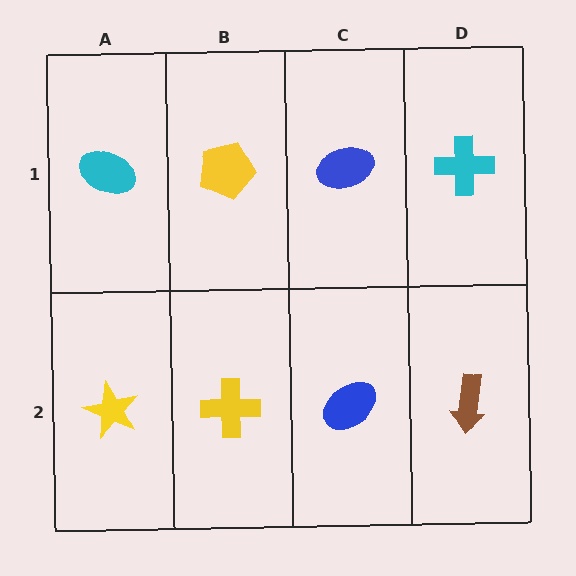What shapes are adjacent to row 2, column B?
A yellow pentagon (row 1, column B), a yellow star (row 2, column A), a blue ellipse (row 2, column C).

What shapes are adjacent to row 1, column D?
A brown arrow (row 2, column D), a blue ellipse (row 1, column C).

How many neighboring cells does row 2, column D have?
2.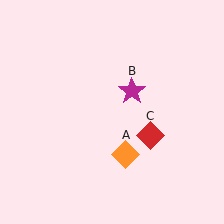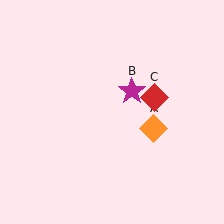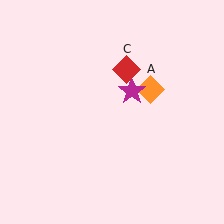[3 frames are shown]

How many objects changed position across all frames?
2 objects changed position: orange diamond (object A), red diamond (object C).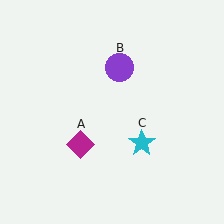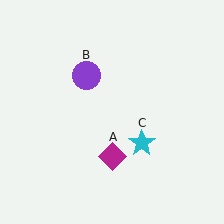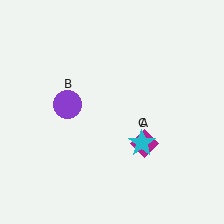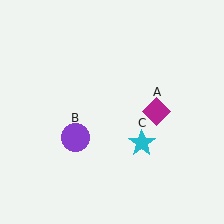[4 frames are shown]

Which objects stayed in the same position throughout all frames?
Cyan star (object C) remained stationary.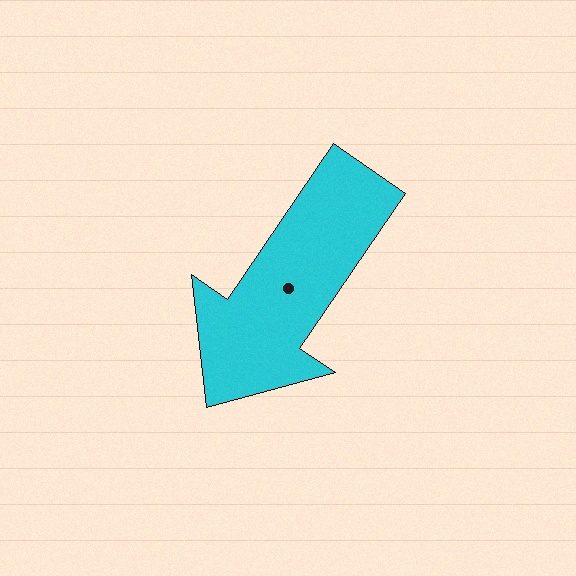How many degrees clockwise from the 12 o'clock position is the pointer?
Approximately 214 degrees.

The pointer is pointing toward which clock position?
Roughly 7 o'clock.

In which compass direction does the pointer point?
Southwest.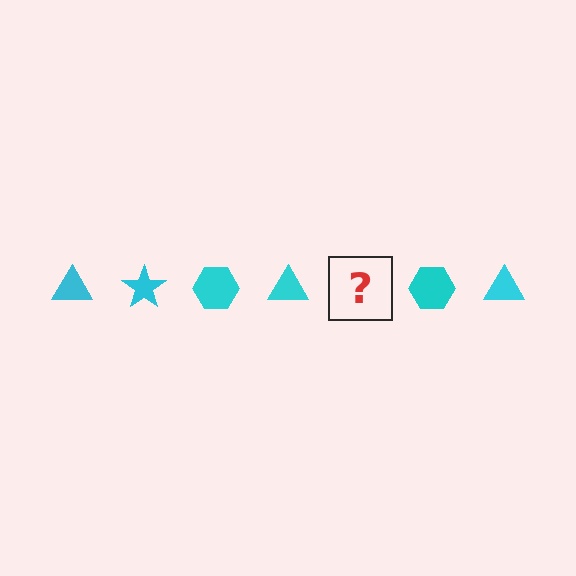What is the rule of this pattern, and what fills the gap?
The rule is that the pattern cycles through triangle, star, hexagon shapes in cyan. The gap should be filled with a cyan star.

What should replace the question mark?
The question mark should be replaced with a cyan star.